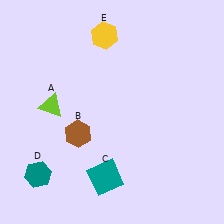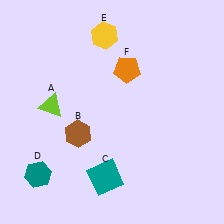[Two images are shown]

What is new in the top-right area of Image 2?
An orange pentagon (F) was added in the top-right area of Image 2.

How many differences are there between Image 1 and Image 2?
There is 1 difference between the two images.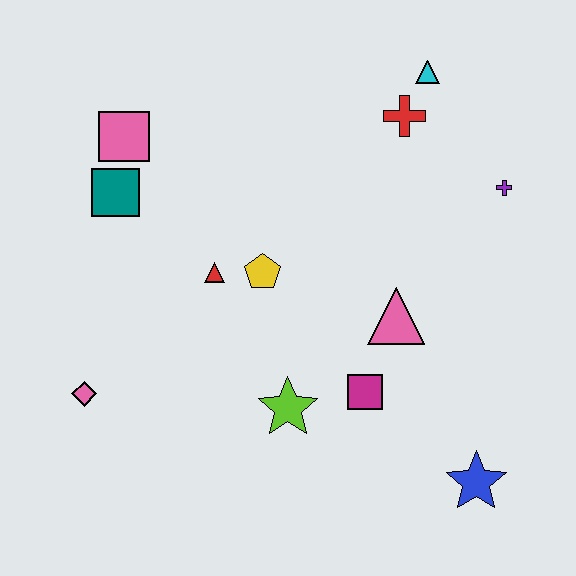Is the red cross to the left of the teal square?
No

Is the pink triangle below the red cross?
Yes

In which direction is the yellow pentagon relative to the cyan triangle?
The yellow pentagon is below the cyan triangle.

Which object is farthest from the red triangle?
The blue star is farthest from the red triangle.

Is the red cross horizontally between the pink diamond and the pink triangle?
No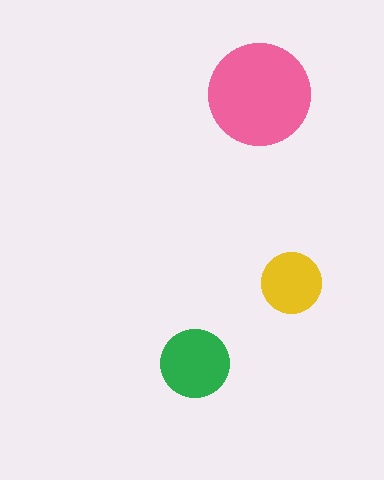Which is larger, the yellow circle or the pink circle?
The pink one.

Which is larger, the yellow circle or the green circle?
The green one.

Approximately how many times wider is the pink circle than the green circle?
About 1.5 times wider.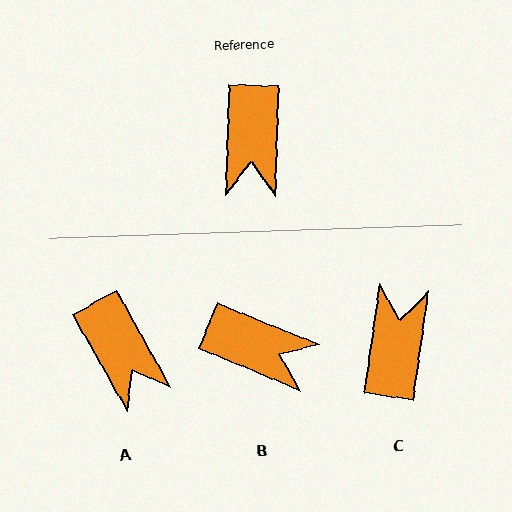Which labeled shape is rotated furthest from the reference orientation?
C, about 174 degrees away.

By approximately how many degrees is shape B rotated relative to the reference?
Approximately 70 degrees counter-clockwise.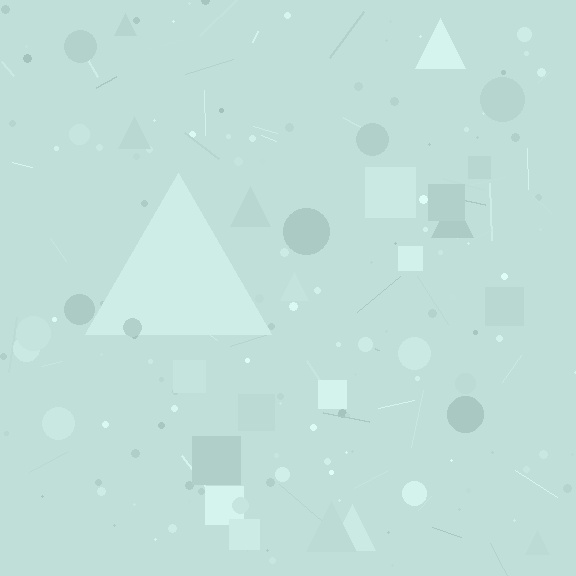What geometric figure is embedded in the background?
A triangle is embedded in the background.